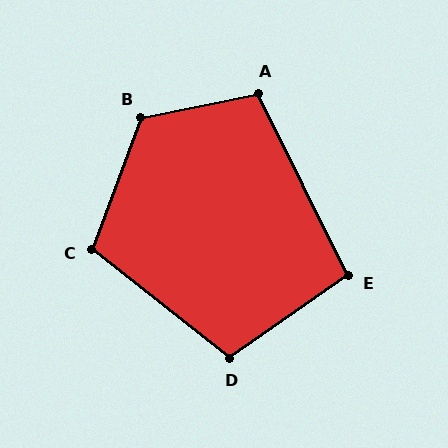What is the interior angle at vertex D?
Approximately 107 degrees (obtuse).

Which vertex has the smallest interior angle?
E, at approximately 99 degrees.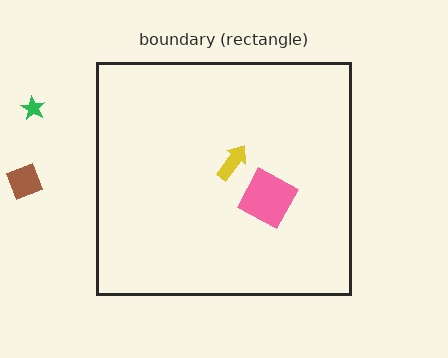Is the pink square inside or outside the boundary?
Inside.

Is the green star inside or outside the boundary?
Outside.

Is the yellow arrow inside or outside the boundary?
Inside.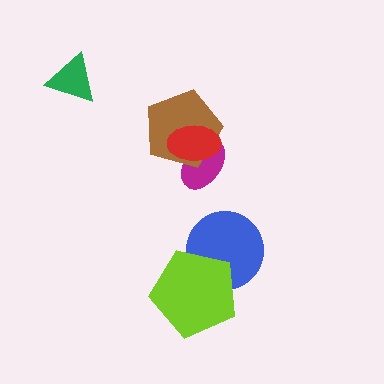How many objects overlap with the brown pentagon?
2 objects overlap with the brown pentagon.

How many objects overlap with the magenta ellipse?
2 objects overlap with the magenta ellipse.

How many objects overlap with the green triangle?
0 objects overlap with the green triangle.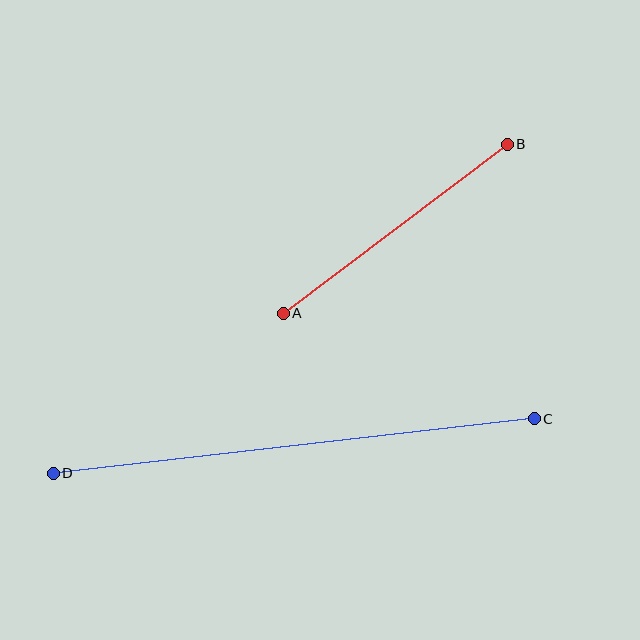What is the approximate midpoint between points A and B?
The midpoint is at approximately (395, 229) pixels.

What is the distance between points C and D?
The distance is approximately 484 pixels.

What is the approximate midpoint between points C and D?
The midpoint is at approximately (294, 446) pixels.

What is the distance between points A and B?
The distance is approximately 280 pixels.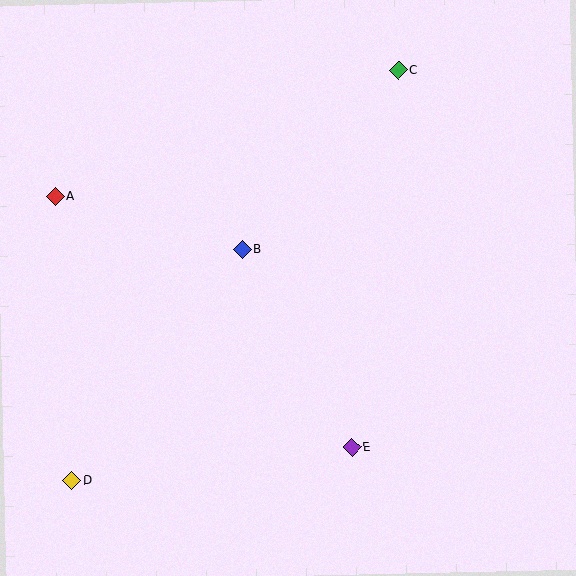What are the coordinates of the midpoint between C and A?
The midpoint between C and A is at (227, 133).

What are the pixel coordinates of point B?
Point B is at (242, 249).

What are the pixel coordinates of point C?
Point C is at (398, 70).